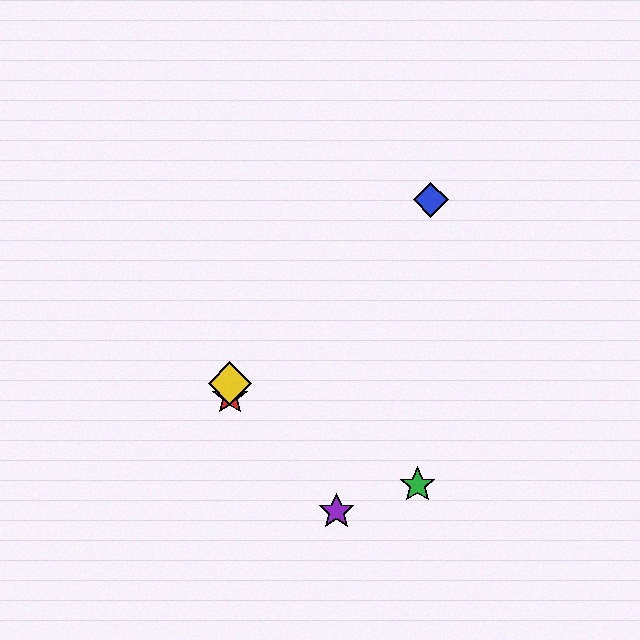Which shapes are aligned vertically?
The red star, the yellow diamond are aligned vertically.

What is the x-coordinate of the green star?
The green star is at x≈418.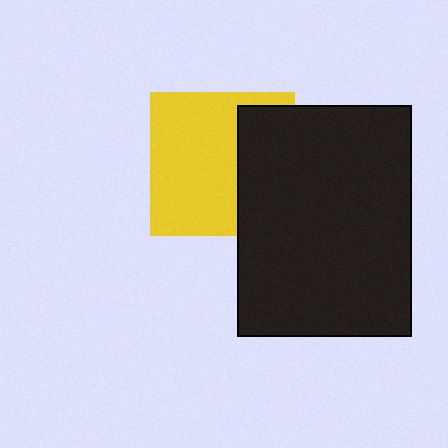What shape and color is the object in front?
The object in front is a black rectangle.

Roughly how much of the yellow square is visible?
About half of it is visible (roughly 64%).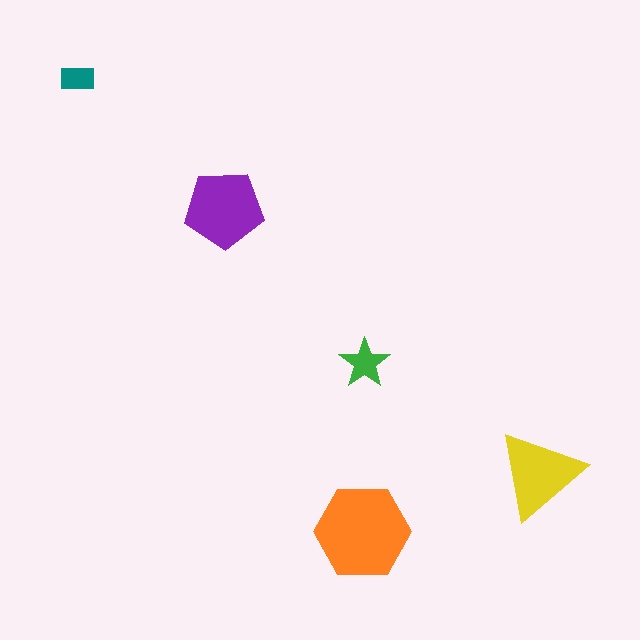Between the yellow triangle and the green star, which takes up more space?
The yellow triangle.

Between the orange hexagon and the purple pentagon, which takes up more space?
The orange hexagon.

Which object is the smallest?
The teal rectangle.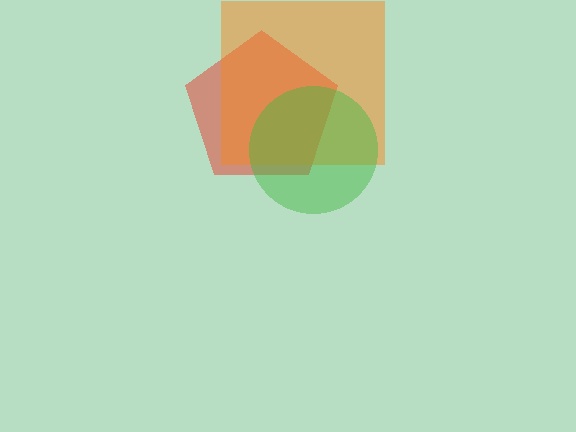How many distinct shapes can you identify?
There are 3 distinct shapes: a red pentagon, an orange square, a green circle.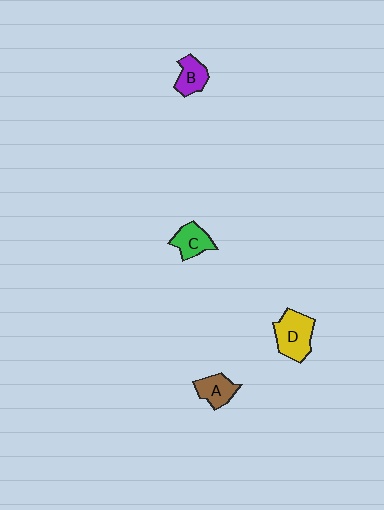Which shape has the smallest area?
Shape B (purple).